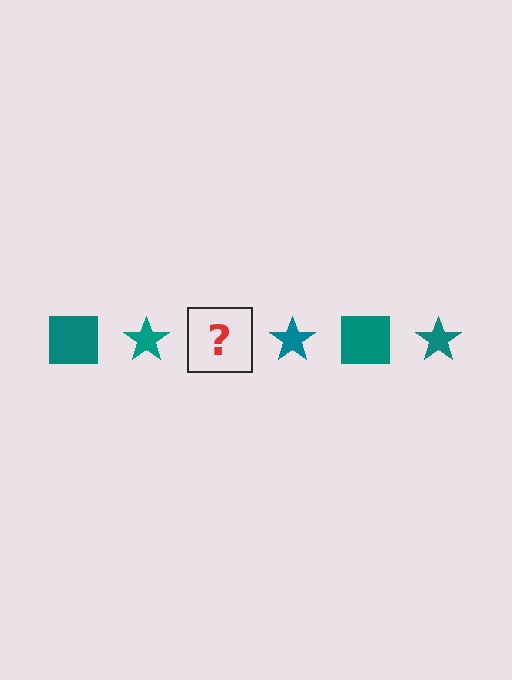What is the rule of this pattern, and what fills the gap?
The rule is that the pattern cycles through square, star shapes in teal. The gap should be filled with a teal square.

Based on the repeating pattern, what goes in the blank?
The blank should be a teal square.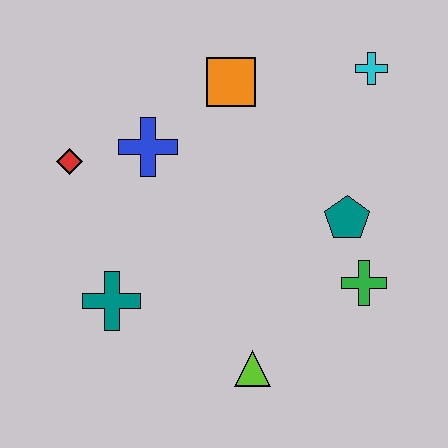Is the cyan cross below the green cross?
No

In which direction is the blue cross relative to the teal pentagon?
The blue cross is to the left of the teal pentagon.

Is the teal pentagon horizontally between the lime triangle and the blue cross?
No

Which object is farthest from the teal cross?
The cyan cross is farthest from the teal cross.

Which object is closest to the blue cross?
The red diamond is closest to the blue cross.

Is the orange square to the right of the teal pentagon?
No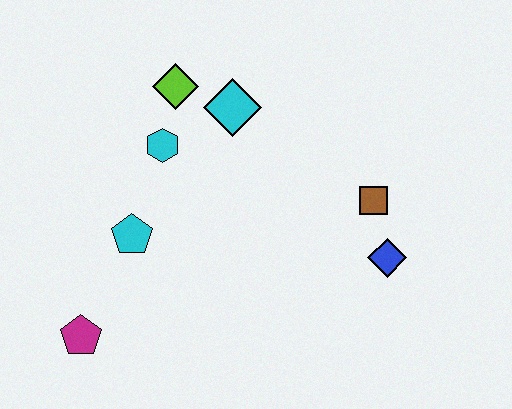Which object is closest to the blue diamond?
The brown square is closest to the blue diamond.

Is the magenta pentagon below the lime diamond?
Yes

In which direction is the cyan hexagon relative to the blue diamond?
The cyan hexagon is to the left of the blue diamond.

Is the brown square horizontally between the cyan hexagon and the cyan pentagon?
No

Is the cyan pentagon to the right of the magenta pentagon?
Yes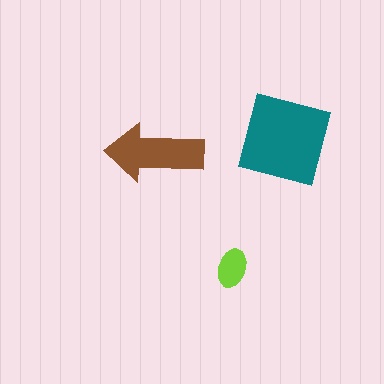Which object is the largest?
The teal square.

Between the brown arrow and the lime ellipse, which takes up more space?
The brown arrow.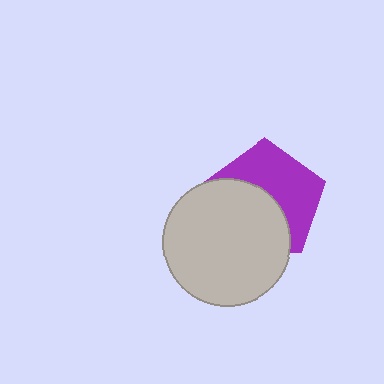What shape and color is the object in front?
The object in front is a light gray circle.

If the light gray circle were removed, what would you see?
You would see the complete purple pentagon.